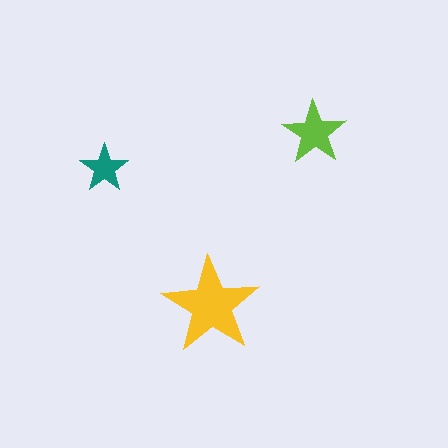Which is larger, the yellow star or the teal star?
The yellow one.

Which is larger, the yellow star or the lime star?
The yellow one.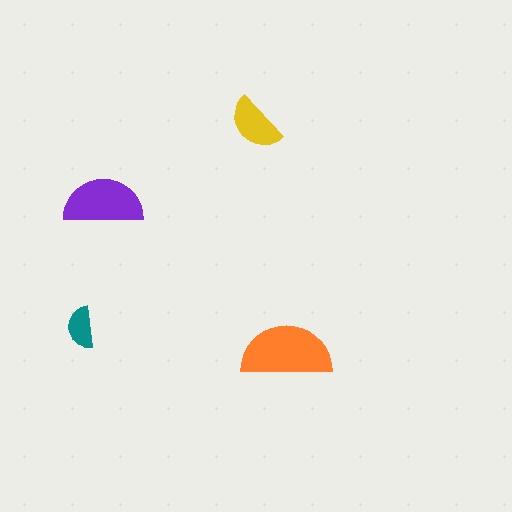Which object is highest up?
The yellow semicircle is topmost.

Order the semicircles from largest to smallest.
the orange one, the purple one, the yellow one, the teal one.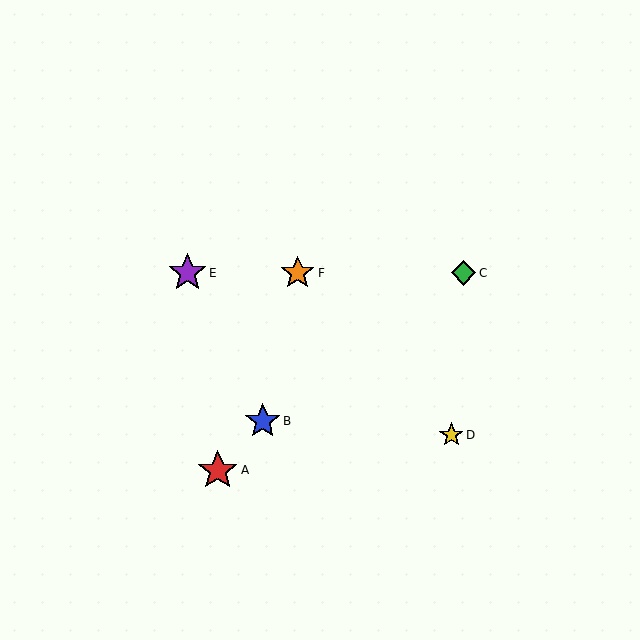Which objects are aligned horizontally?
Objects C, E, F are aligned horizontally.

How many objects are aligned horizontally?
3 objects (C, E, F) are aligned horizontally.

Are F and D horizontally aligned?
No, F is at y≈273 and D is at y≈435.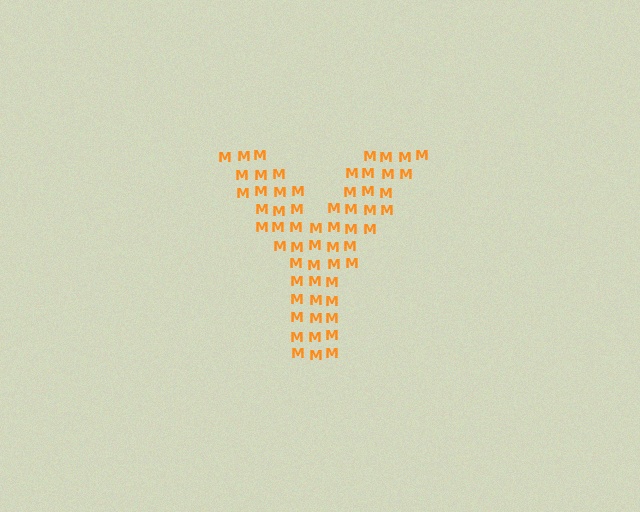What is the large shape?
The large shape is the letter Y.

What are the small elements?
The small elements are letter M's.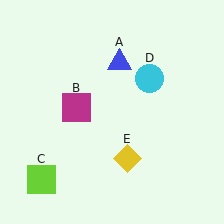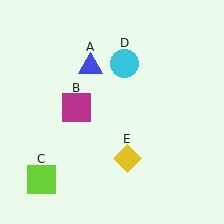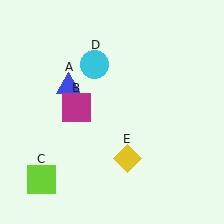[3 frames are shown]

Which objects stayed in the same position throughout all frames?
Magenta square (object B) and lime square (object C) and yellow diamond (object E) remained stationary.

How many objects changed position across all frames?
2 objects changed position: blue triangle (object A), cyan circle (object D).